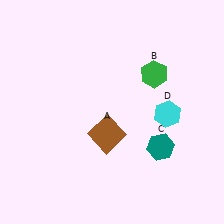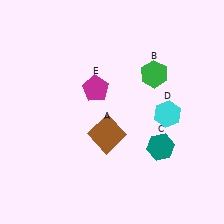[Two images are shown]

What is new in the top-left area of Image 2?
A magenta pentagon (E) was added in the top-left area of Image 2.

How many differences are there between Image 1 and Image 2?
There is 1 difference between the two images.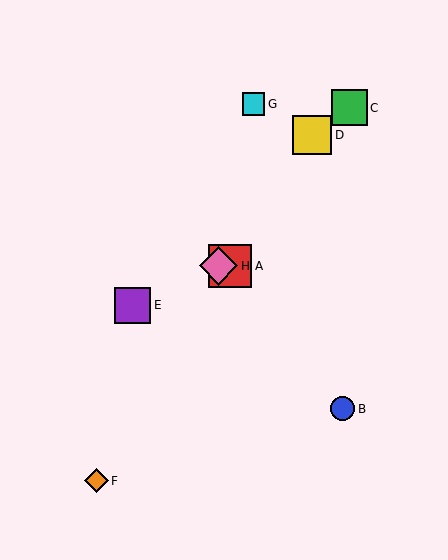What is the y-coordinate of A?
Object A is at y≈266.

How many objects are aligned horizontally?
2 objects (A, H) are aligned horizontally.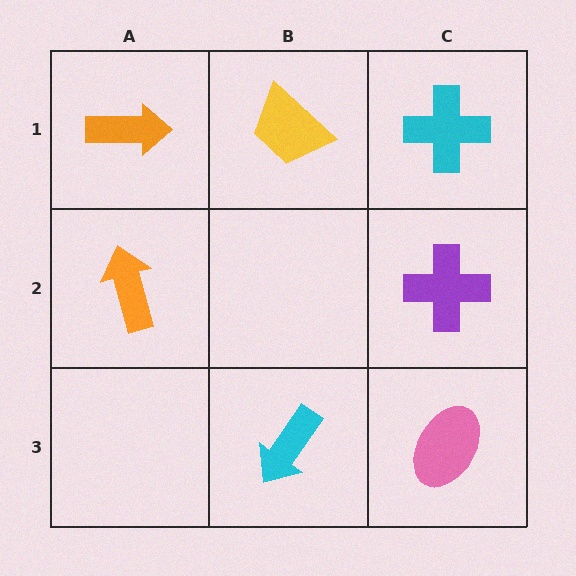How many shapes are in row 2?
2 shapes.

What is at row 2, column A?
An orange arrow.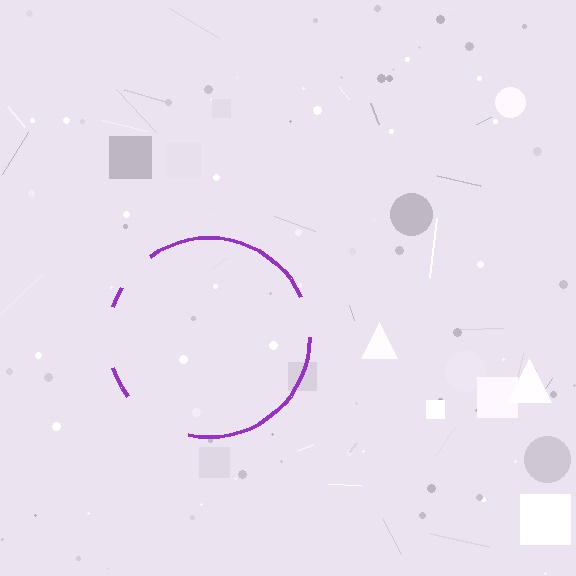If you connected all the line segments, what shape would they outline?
They would outline a circle.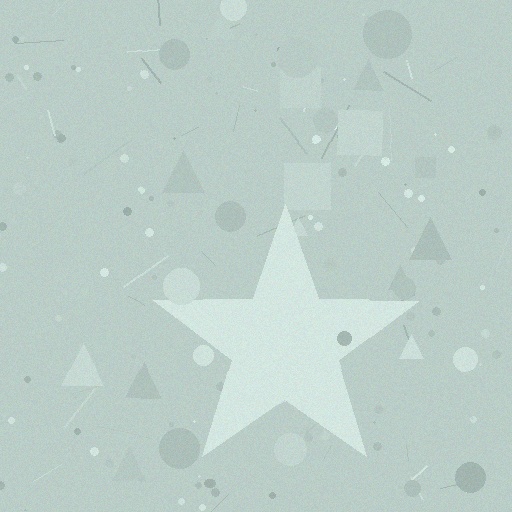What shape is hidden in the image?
A star is hidden in the image.